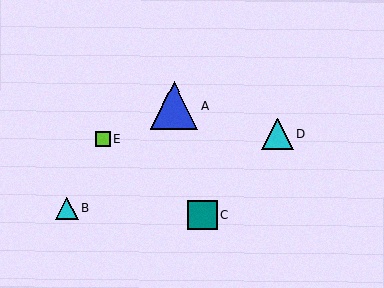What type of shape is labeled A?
Shape A is a blue triangle.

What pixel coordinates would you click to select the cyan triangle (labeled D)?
Click at (278, 134) to select the cyan triangle D.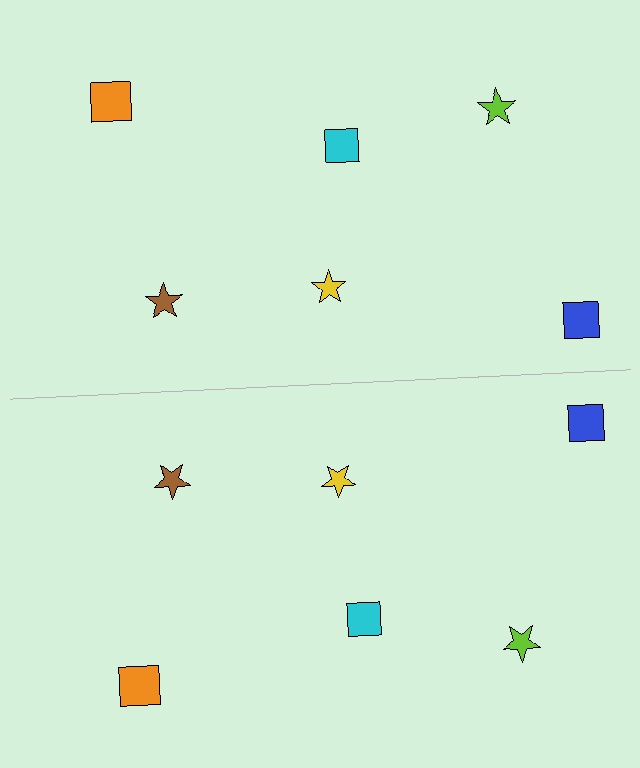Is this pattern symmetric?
Yes, this pattern has bilateral (reflection) symmetry.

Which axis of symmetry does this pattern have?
The pattern has a horizontal axis of symmetry running through the center of the image.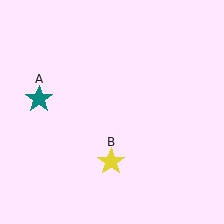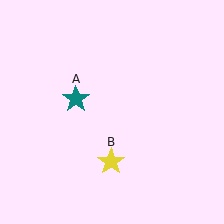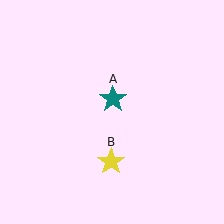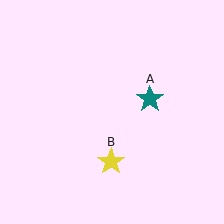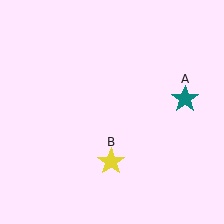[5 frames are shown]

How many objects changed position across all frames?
1 object changed position: teal star (object A).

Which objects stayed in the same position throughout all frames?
Yellow star (object B) remained stationary.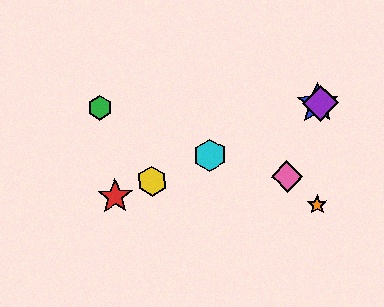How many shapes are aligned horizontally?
3 shapes (the blue star, the green hexagon, the purple diamond) are aligned horizontally.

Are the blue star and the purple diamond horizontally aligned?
Yes, both are at y≈103.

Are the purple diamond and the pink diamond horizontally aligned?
No, the purple diamond is at y≈103 and the pink diamond is at y≈177.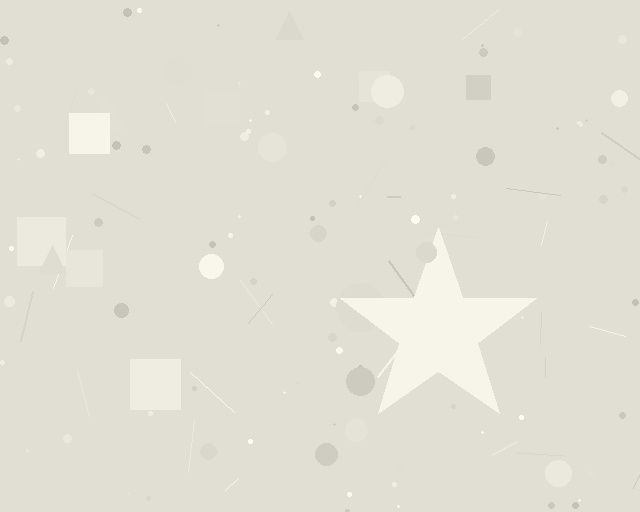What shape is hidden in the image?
A star is hidden in the image.